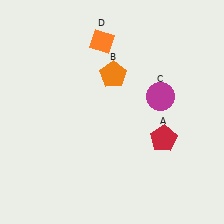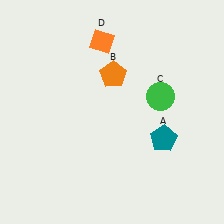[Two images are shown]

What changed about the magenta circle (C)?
In Image 1, C is magenta. In Image 2, it changed to green.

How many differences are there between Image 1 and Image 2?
There are 2 differences between the two images.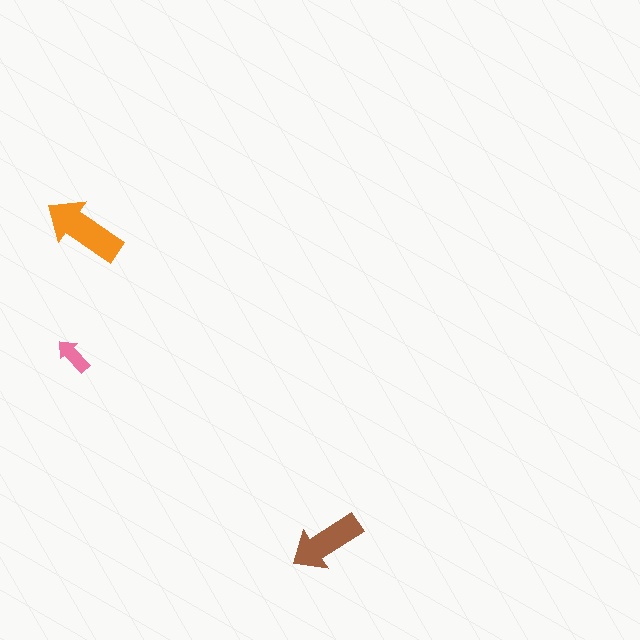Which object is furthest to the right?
The brown arrow is rightmost.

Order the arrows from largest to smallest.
the orange one, the brown one, the pink one.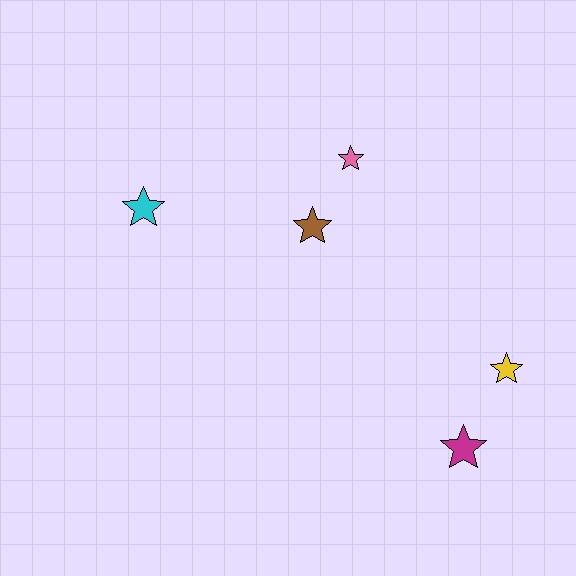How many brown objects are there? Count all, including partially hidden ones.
There is 1 brown object.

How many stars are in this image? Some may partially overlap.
There are 5 stars.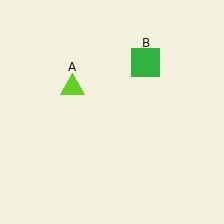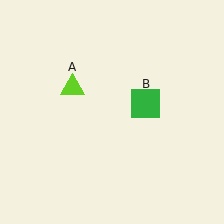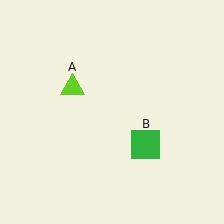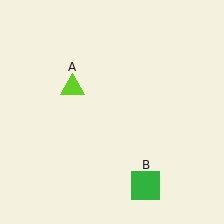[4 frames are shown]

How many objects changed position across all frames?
1 object changed position: green square (object B).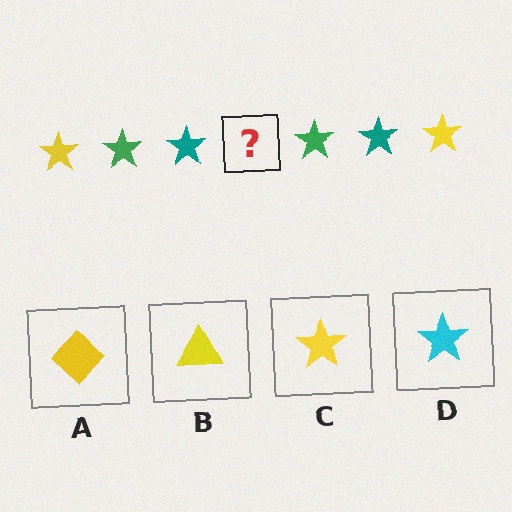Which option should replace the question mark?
Option C.